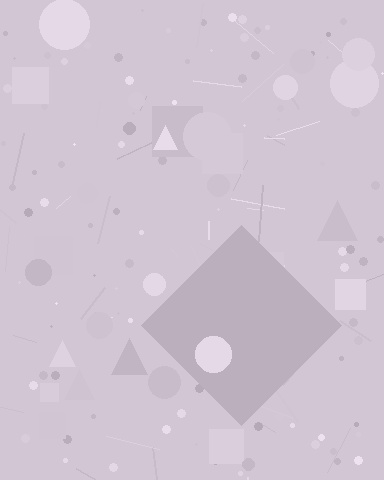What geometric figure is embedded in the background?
A diamond is embedded in the background.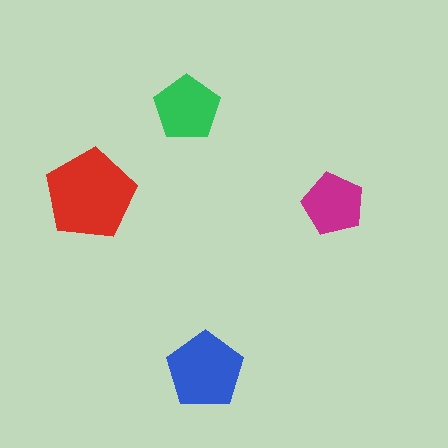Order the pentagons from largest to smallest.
the red one, the blue one, the green one, the magenta one.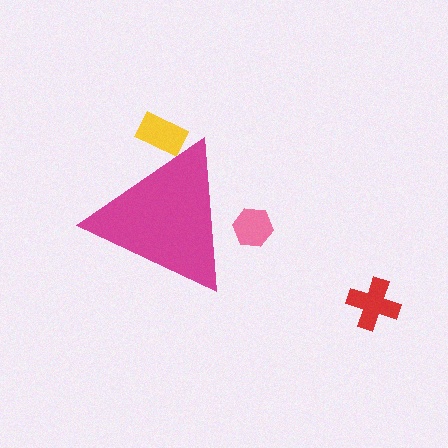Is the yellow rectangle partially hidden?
Yes, the yellow rectangle is partially hidden behind the magenta triangle.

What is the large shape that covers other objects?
A magenta triangle.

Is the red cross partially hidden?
No, the red cross is fully visible.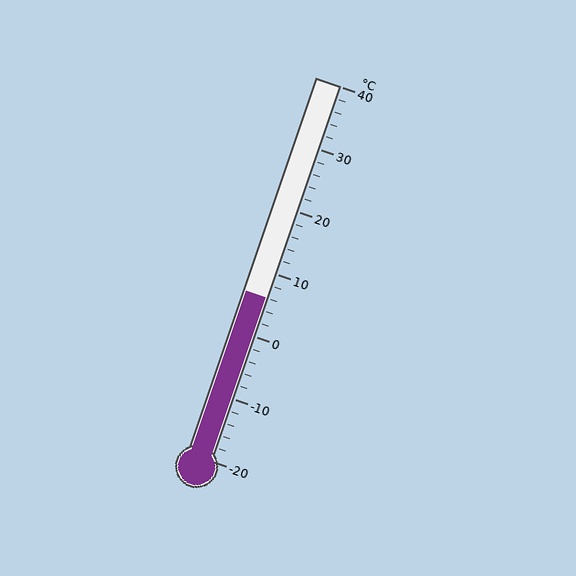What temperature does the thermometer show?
The thermometer shows approximately 6°C.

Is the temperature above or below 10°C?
The temperature is below 10°C.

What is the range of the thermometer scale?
The thermometer scale ranges from -20°C to 40°C.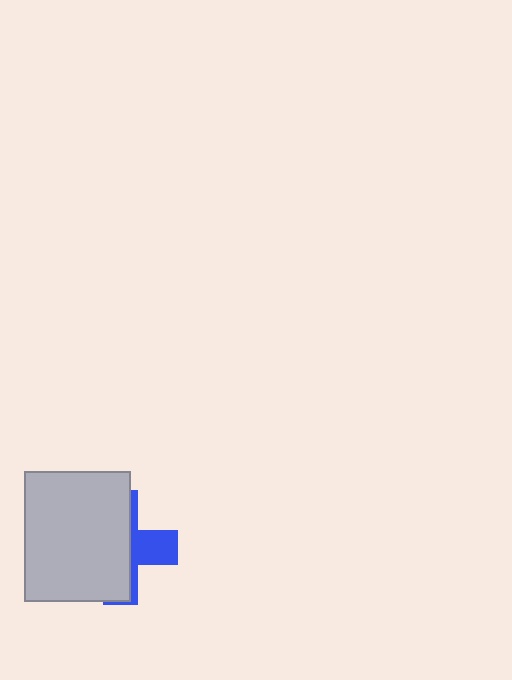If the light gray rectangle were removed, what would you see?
You would see the complete blue cross.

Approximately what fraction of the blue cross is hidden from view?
Roughly 67% of the blue cross is hidden behind the light gray rectangle.